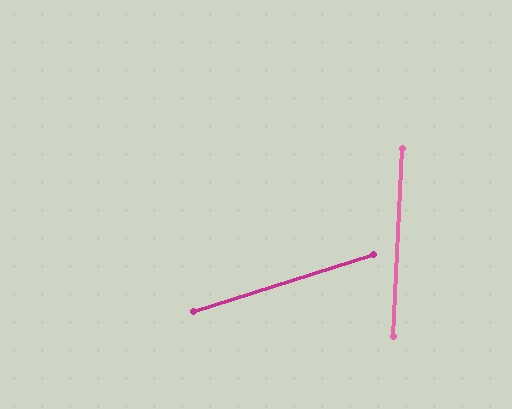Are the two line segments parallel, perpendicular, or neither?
Neither parallel nor perpendicular — they differ by about 70°.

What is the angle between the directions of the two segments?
Approximately 70 degrees.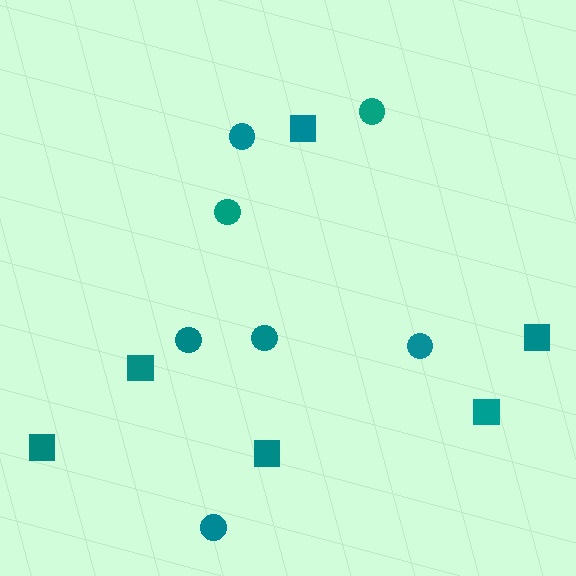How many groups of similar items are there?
There are 2 groups: one group of squares (6) and one group of circles (7).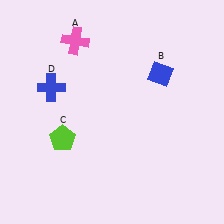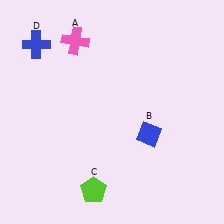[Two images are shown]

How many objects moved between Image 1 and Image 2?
3 objects moved between the two images.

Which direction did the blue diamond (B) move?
The blue diamond (B) moved down.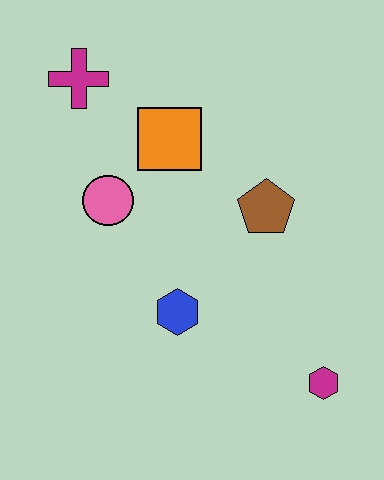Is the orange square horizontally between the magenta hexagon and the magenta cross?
Yes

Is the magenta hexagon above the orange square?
No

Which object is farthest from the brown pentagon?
The magenta cross is farthest from the brown pentagon.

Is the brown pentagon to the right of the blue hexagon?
Yes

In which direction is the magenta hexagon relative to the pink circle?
The magenta hexagon is to the right of the pink circle.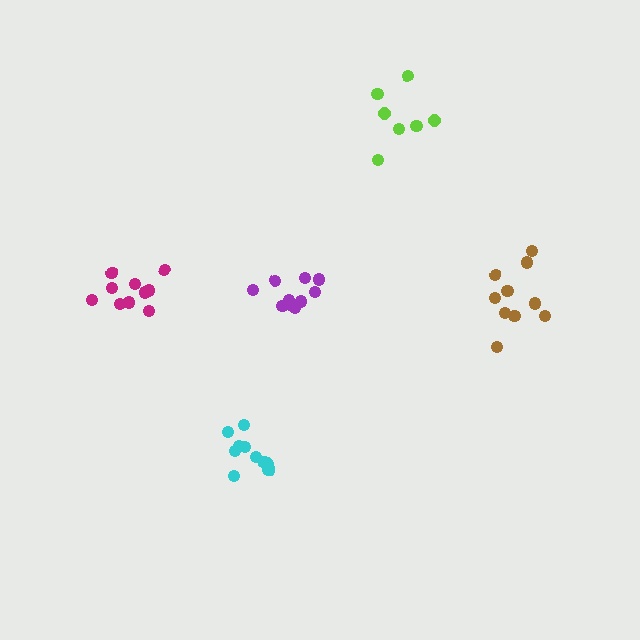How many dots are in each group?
Group 1: 11 dots, Group 2: 11 dots, Group 3: 10 dots, Group 4: 7 dots, Group 5: 10 dots (49 total).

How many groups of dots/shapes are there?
There are 5 groups.